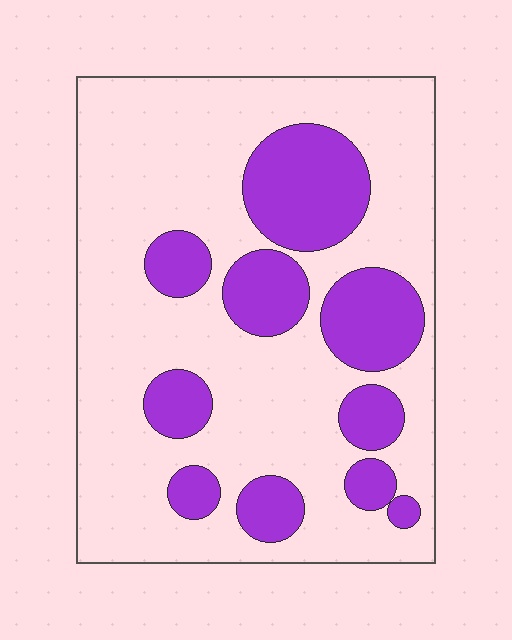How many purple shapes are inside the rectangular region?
10.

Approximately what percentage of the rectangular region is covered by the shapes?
Approximately 25%.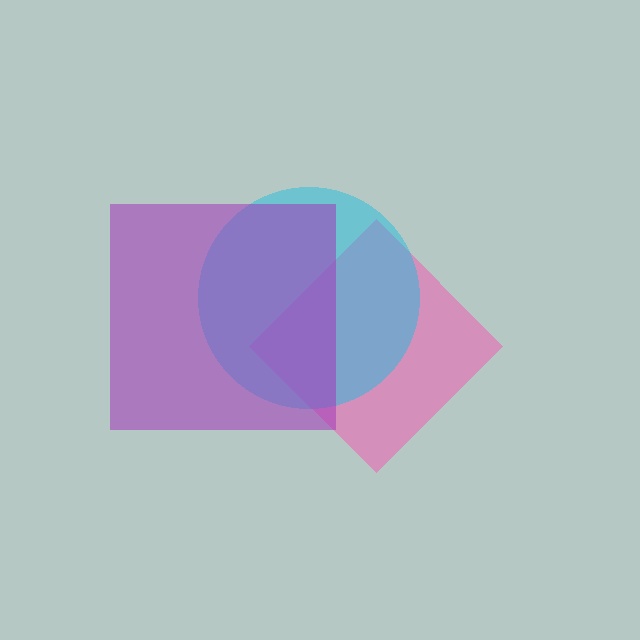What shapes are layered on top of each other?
The layered shapes are: a pink diamond, a cyan circle, a purple square.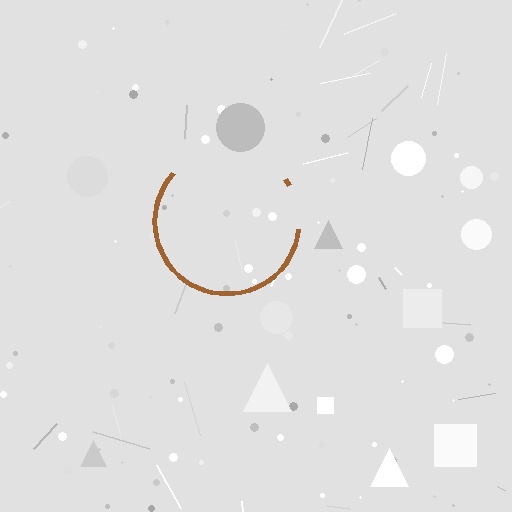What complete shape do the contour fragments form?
The contour fragments form a circle.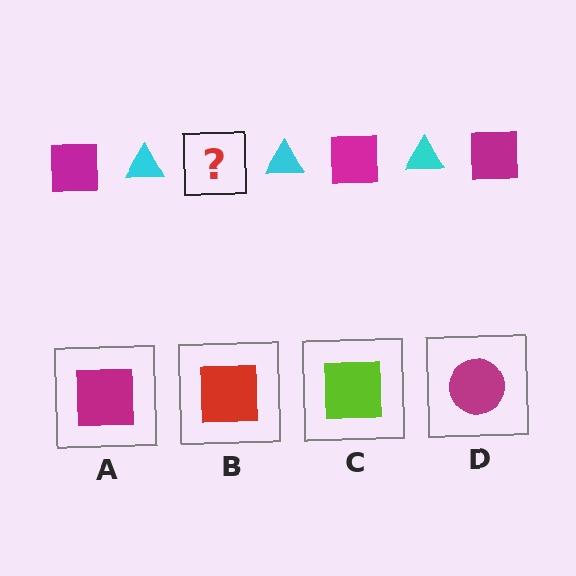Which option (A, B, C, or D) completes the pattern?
A.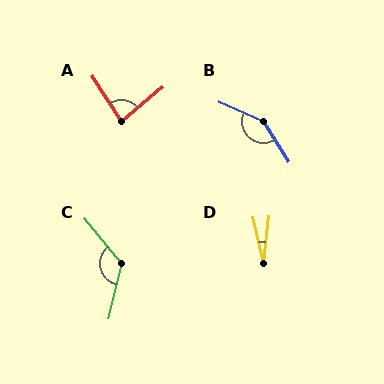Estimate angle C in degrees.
Approximately 127 degrees.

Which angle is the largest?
B, at approximately 146 degrees.